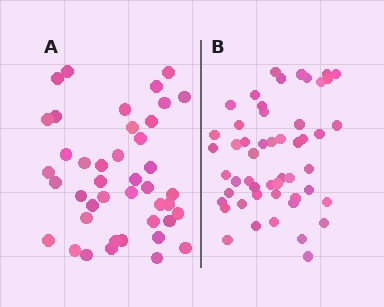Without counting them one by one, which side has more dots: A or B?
Region B (the right region) has more dots.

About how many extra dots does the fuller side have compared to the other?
Region B has roughly 8 or so more dots than region A.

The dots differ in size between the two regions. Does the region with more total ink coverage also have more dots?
No. Region A has more total ink coverage because its dots are larger, but region B actually contains more individual dots. Total area can be misleading — the number of items is what matters here.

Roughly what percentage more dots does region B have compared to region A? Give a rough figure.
About 20% more.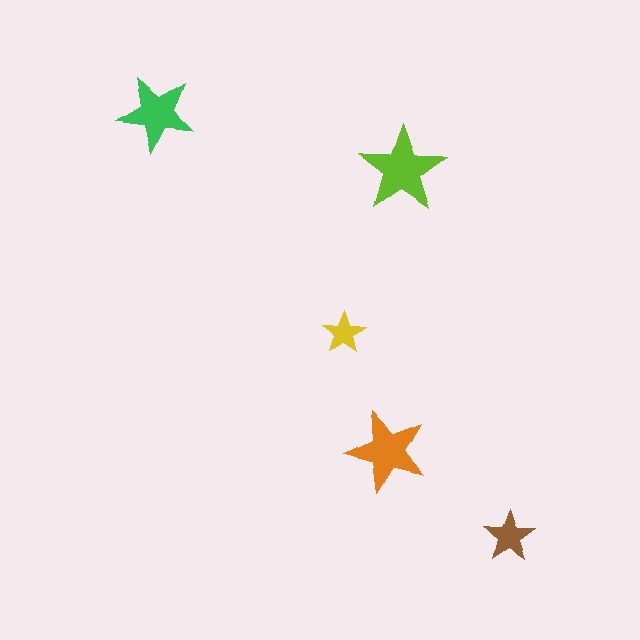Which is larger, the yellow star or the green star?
The green one.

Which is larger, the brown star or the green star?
The green one.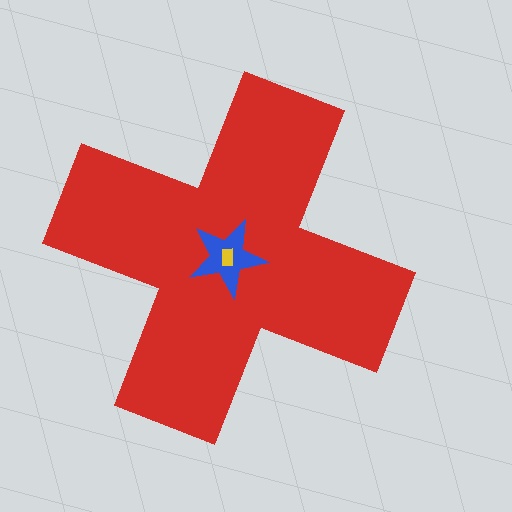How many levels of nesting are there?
3.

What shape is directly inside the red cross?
The blue star.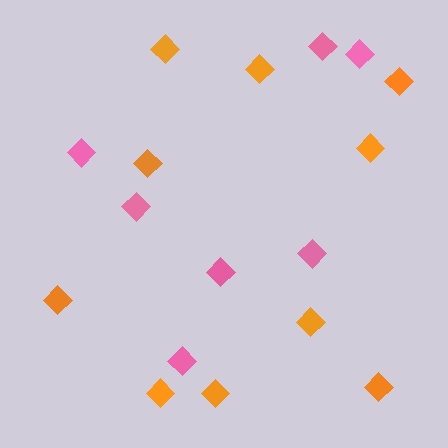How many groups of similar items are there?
There are 2 groups: one group of pink diamonds (7) and one group of orange diamonds (10).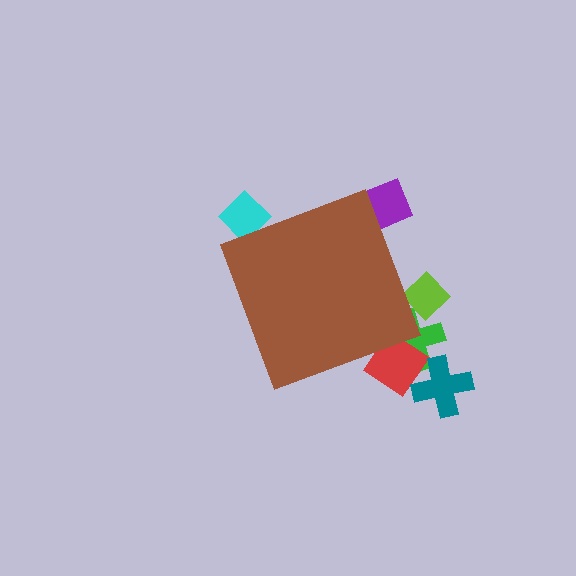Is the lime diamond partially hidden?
Yes, the lime diamond is partially hidden behind the brown diamond.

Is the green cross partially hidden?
Yes, the green cross is partially hidden behind the brown diamond.